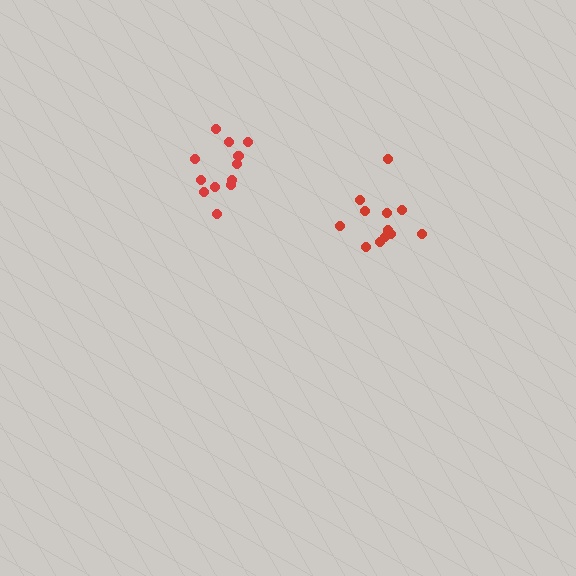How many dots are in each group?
Group 1: 12 dots, Group 2: 12 dots (24 total).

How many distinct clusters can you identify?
There are 2 distinct clusters.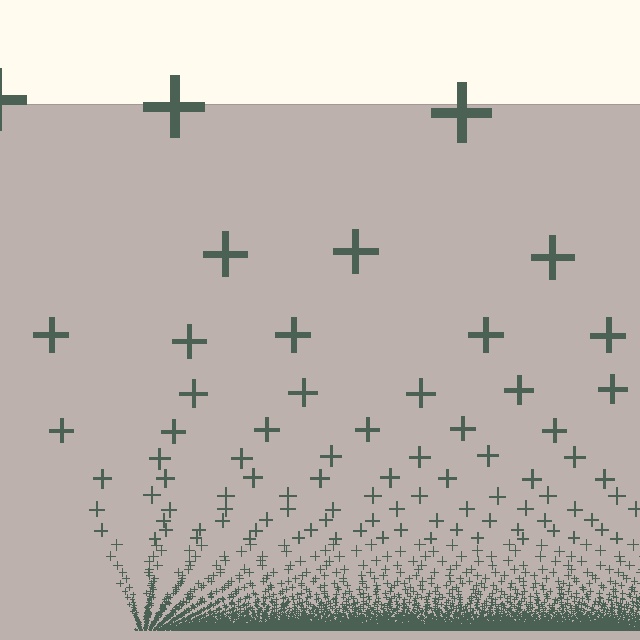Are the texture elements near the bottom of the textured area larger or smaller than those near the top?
Smaller. The gradient is inverted — elements near the bottom are smaller and denser.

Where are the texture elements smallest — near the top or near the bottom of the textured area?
Near the bottom.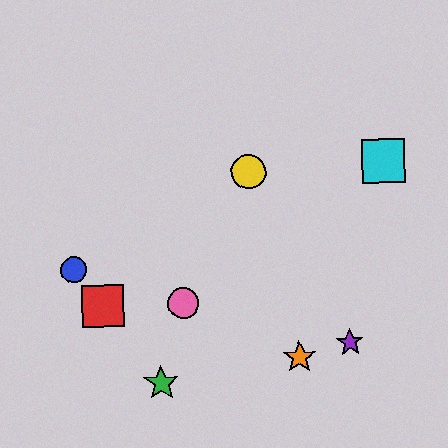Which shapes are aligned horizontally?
The red square, the pink circle are aligned horizontally.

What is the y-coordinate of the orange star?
The orange star is at y≈357.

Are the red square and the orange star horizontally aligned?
No, the red square is at y≈306 and the orange star is at y≈357.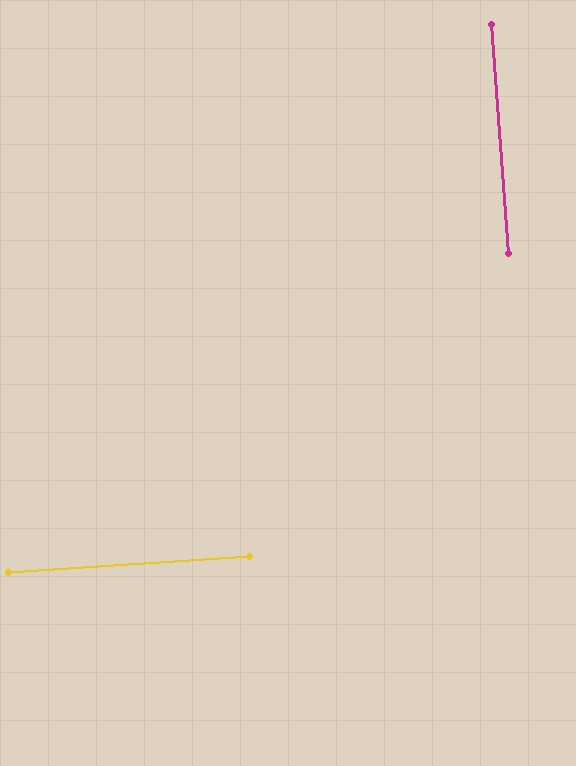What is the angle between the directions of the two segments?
Approximately 90 degrees.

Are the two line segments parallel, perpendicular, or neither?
Perpendicular — they meet at approximately 90°.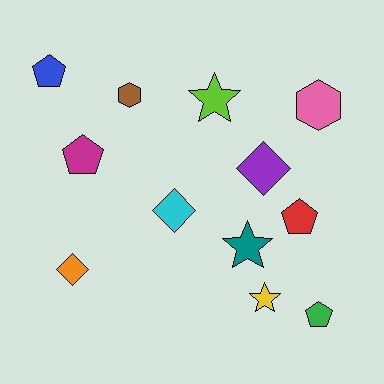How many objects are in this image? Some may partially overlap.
There are 12 objects.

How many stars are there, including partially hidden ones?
There are 3 stars.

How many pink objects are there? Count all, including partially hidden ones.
There is 1 pink object.